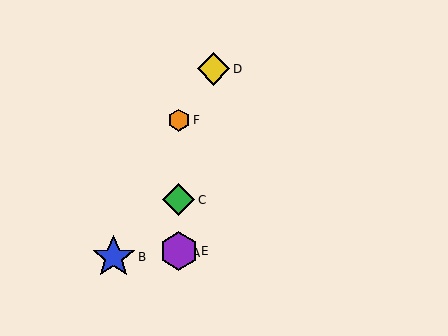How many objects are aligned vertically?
4 objects (A, C, E, F) are aligned vertically.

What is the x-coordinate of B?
Object B is at x≈114.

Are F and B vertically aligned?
No, F is at x≈179 and B is at x≈114.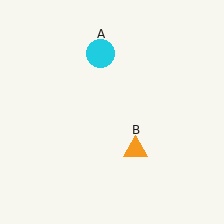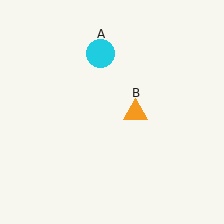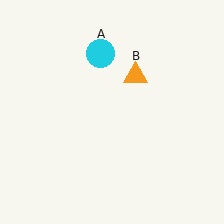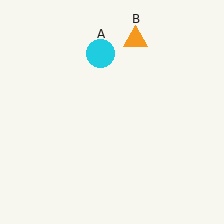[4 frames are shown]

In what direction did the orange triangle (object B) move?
The orange triangle (object B) moved up.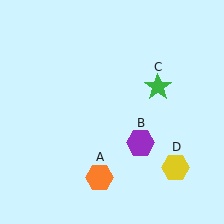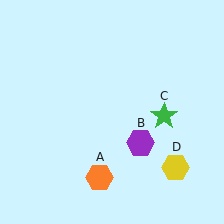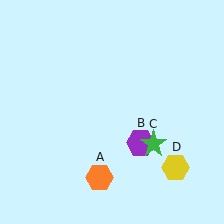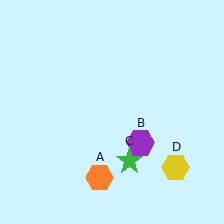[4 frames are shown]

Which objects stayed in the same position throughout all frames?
Orange hexagon (object A) and purple hexagon (object B) and yellow hexagon (object D) remained stationary.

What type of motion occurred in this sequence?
The green star (object C) rotated clockwise around the center of the scene.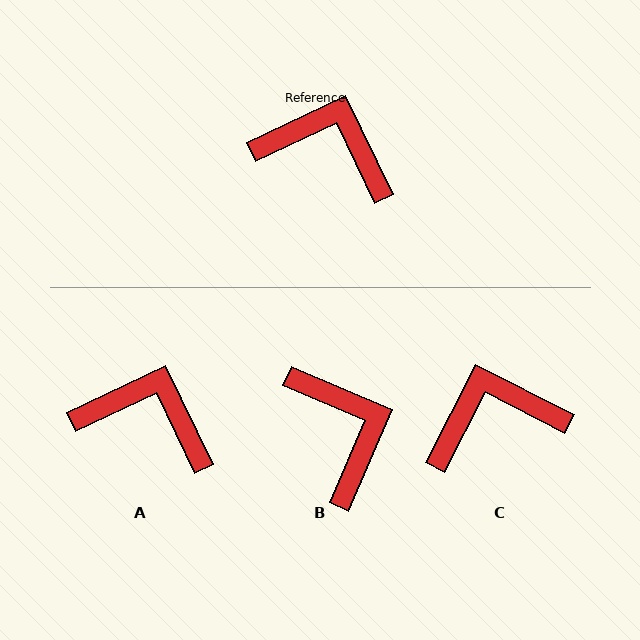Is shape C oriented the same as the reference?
No, it is off by about 37 degrees.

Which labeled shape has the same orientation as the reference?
A.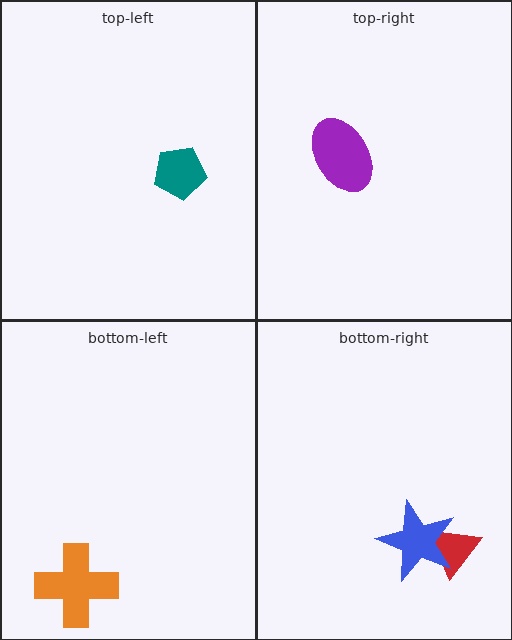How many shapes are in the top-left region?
1.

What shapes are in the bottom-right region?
The red triangle, the blue star.